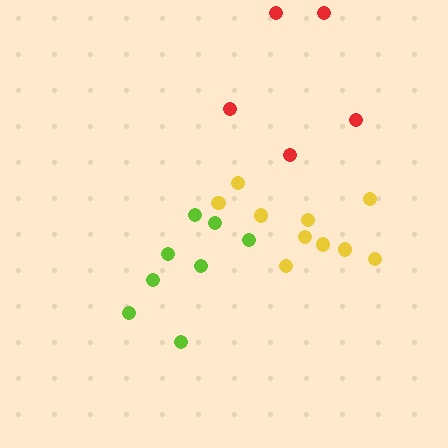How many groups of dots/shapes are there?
There are 3 groups.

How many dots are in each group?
Group 1: 8 dots, Group 2: 10 dots, Group 3: 5 dots (23 total).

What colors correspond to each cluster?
The clusters are colored: lime, yellow, red.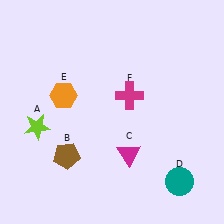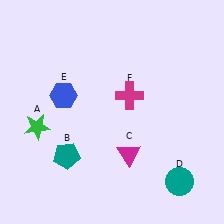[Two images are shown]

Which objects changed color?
A changed from lime to green. B changed from brown to teal. E changed from orange to blue.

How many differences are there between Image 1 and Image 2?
There are 3 differences between the two images.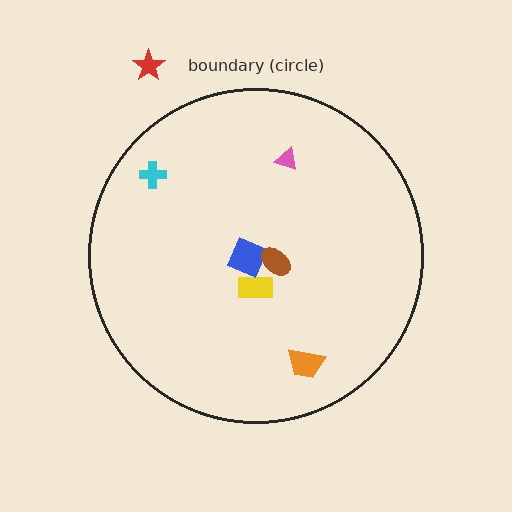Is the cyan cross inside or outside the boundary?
Inside.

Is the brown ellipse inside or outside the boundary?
Inside.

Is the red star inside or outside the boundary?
Outside.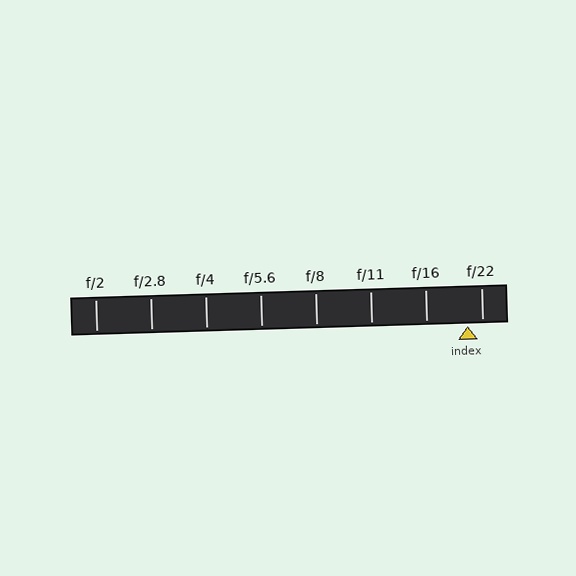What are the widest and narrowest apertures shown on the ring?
The widest aperture shown is f/2 and the narrowest is f/22.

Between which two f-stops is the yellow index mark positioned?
The index mark is between f/16 and f/22.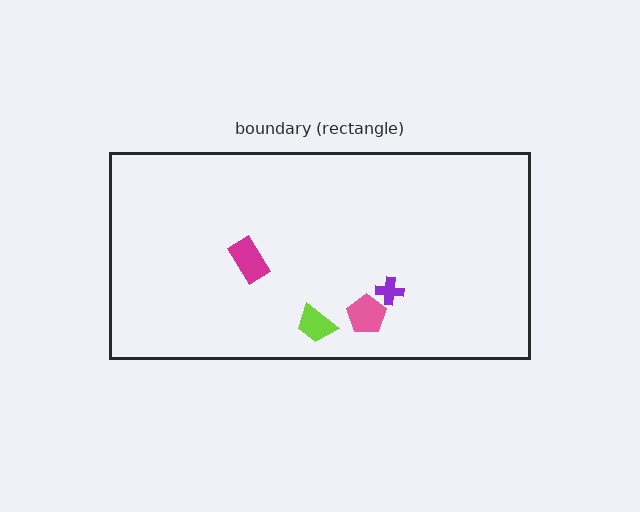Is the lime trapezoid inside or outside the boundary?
Inside.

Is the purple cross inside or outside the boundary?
Inside.